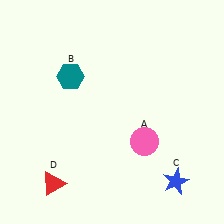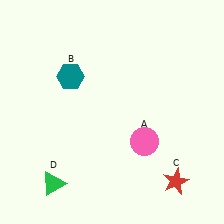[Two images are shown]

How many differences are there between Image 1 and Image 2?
There are 2 differences between the two images.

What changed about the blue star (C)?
In Image 1, C is blue. In Image 2, it changed to red.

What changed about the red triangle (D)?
In Image 1, D is red. In Image 2, it changed to green.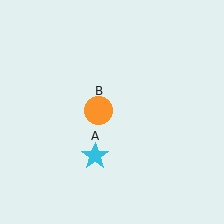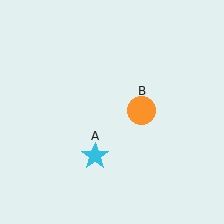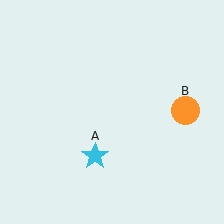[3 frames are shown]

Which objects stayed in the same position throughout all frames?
Cyan star (object A) remained stationary.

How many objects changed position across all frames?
1 object changed position: orange circle (object B).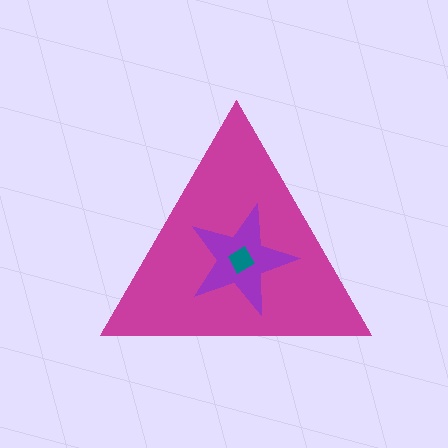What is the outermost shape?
The magenta triangle.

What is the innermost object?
The teal square.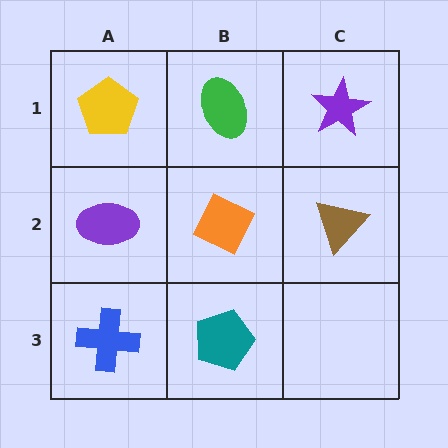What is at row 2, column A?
A purple ellipse.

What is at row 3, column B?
A teal pentagon.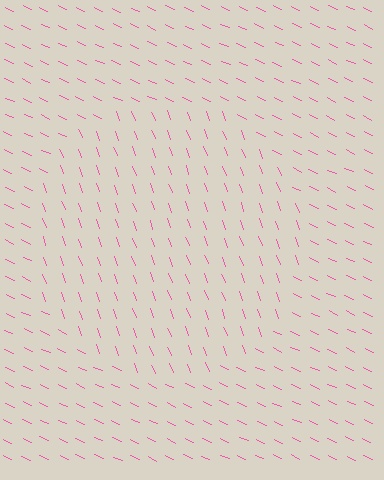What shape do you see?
I see a circle.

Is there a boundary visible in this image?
Yes, there is a texture boundary formed by a change in line orientation.